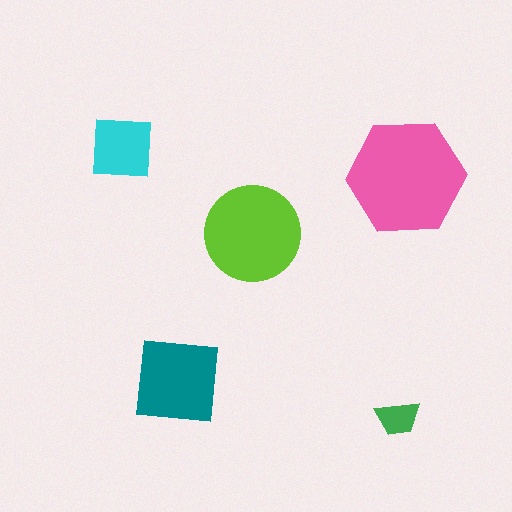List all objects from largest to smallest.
The pink hexagon, the lime circle, the teal square, the cyan square, the green trapezoid.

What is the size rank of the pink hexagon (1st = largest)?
1st.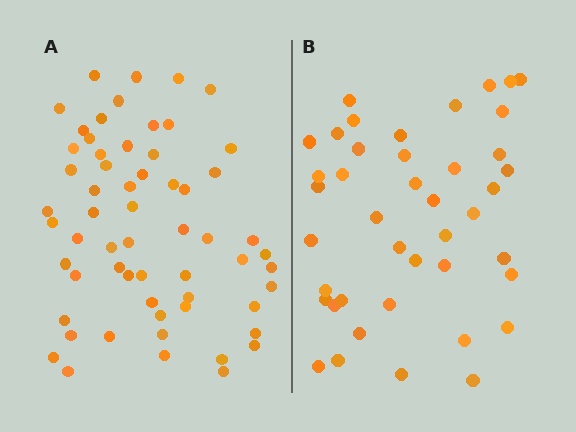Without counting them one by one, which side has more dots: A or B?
Region A (the left region) has more dots.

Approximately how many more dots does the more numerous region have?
Region A has approximately 20 more dots than region B.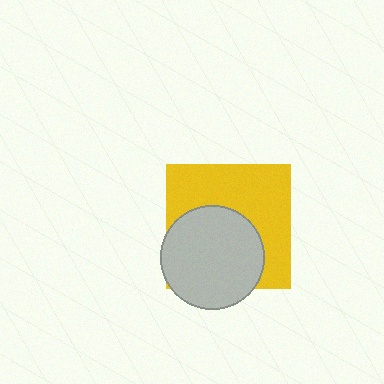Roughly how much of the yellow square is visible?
About half of it is visible (roughly 54%).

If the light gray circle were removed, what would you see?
You would see the complete yellow square.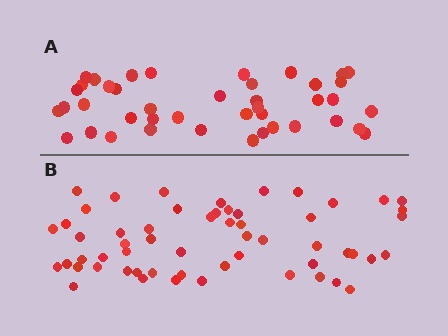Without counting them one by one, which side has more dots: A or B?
Region B (the bottom region) has more dots.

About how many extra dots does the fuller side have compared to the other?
Region B has approximately 15 more dots than region A.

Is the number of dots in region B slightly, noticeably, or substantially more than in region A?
Region B has noticeably more, but not dramatically so. The ratio is roughly 1.4 to 1.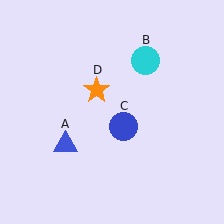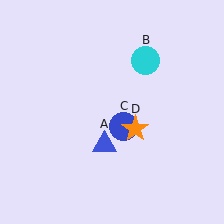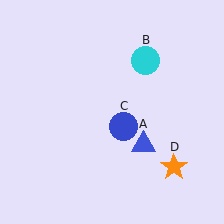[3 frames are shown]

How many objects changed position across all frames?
2 objects changed position: blue triangle (object A), orange star (object D).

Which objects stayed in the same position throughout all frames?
Cyan circle (object B) and blue circle (object C) remained stationary.